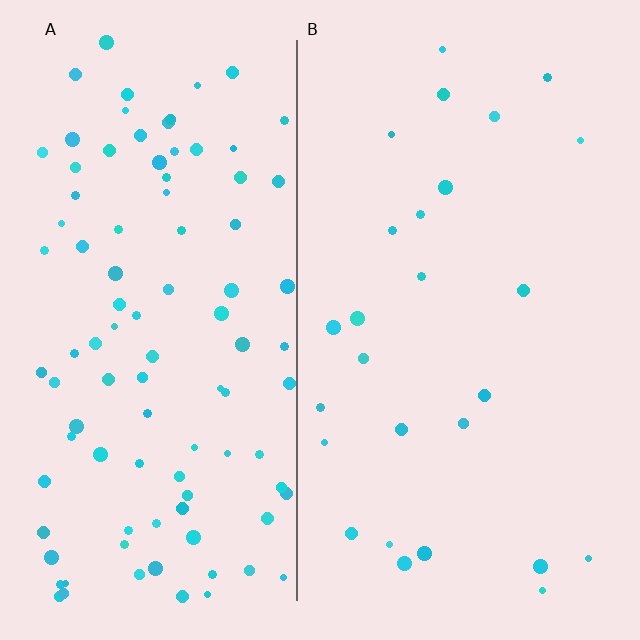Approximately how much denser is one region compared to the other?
Approximately 3.7× — region A over region B.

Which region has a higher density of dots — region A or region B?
A (the left).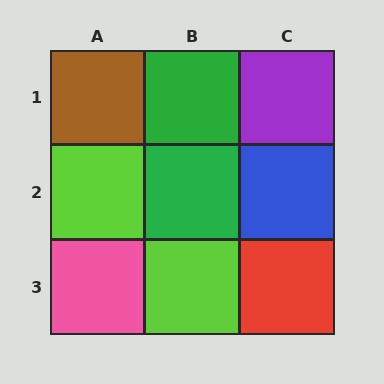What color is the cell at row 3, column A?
Pink.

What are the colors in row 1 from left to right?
Brown, green, purple.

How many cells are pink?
1 cell is pink.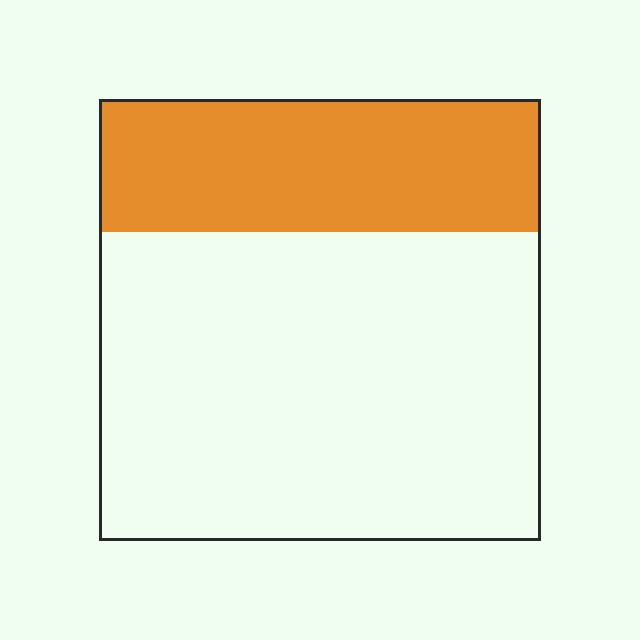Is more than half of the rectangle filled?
No.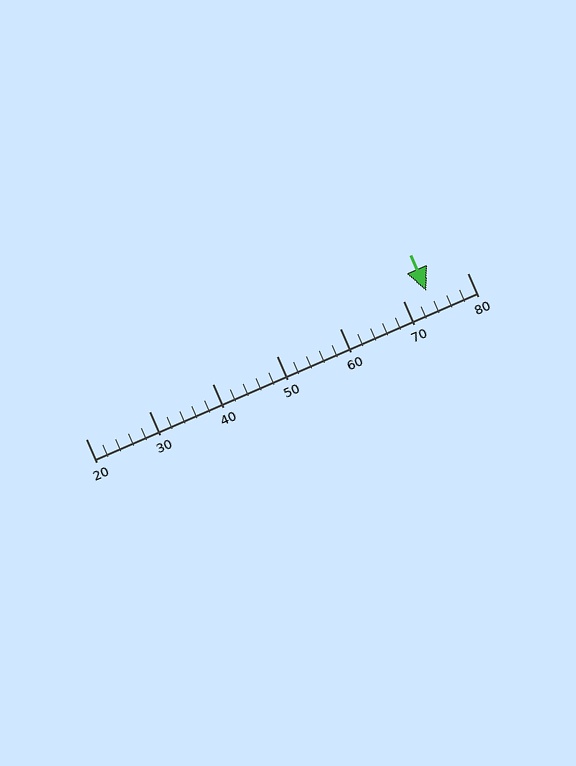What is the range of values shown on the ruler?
The ruler shows values from 20 to 80.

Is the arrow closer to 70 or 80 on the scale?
The arrow is closer to 70.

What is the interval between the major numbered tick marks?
The major tick marks are spaced 10 units apart.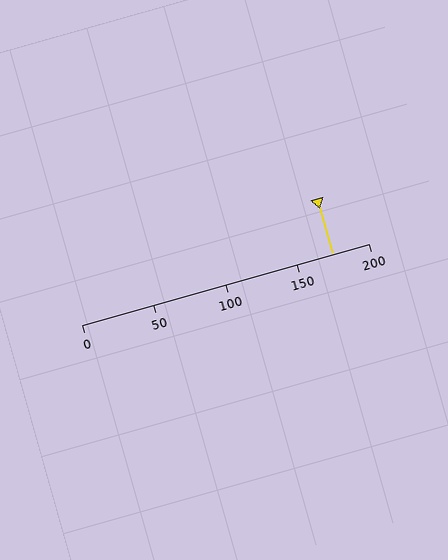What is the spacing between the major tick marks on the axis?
The major ticks are spaced 50 apart.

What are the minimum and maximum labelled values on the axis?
The axis runs from 0 to 200.